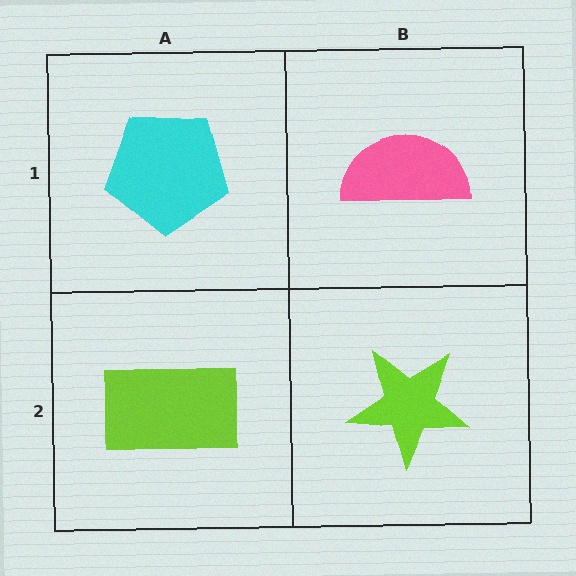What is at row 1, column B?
A pink semicircle.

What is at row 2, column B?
A lime star.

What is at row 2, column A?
A lime rectangle.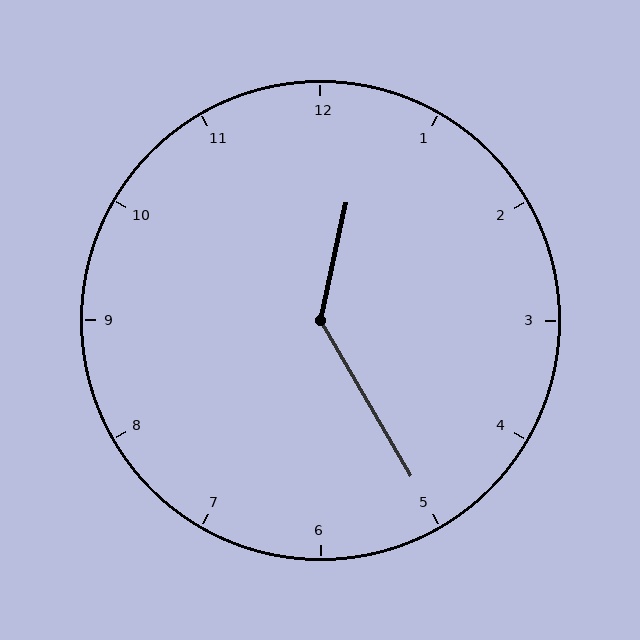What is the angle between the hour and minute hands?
Approximately 138 degrees.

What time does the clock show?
12:25.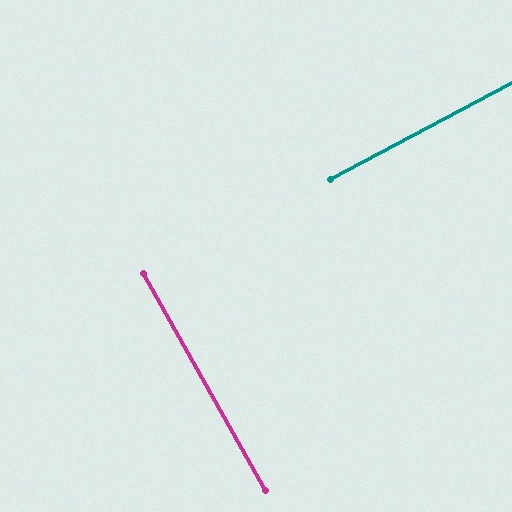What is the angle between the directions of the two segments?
Approximately 88 degrees.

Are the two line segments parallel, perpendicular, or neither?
Perpendicular — they meet at approximately 88°.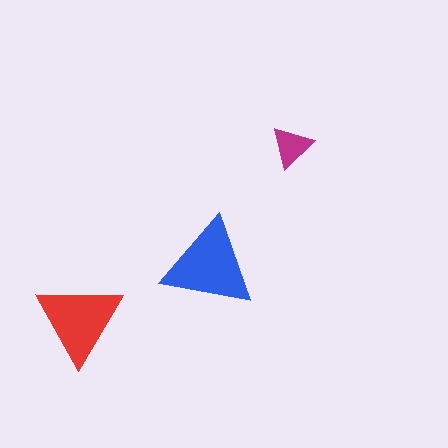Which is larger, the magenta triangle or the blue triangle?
The blue one.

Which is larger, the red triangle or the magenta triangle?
The red one.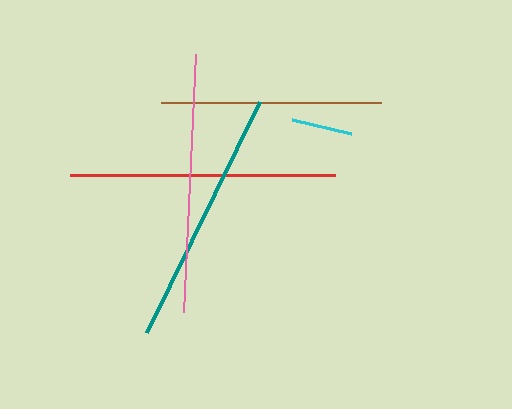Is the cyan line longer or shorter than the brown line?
The brown line is longer than the cyan line.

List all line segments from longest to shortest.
From longest to shortest: red, pink, teal, brown, cyan.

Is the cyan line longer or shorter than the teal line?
The teal line is longer than the cyan line.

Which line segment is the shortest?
The cyan line is the shortest at approximately 60 pixels.